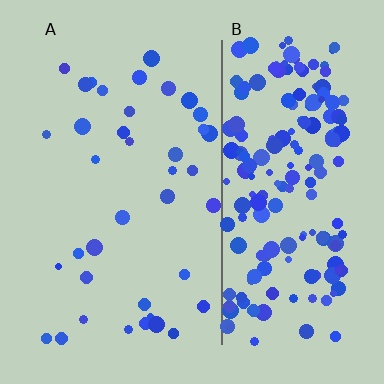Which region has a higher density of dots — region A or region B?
B (the right).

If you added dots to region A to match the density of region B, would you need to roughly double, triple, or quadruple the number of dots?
Approximately quadruple.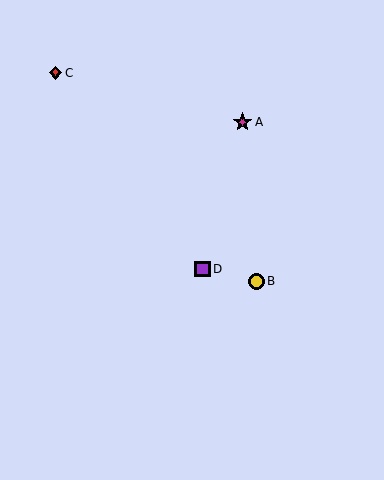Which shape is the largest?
The magenta star (labeled A) is the largest.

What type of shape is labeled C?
Shape C is a red diamond.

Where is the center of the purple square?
The center of the purple square is at (203, 269).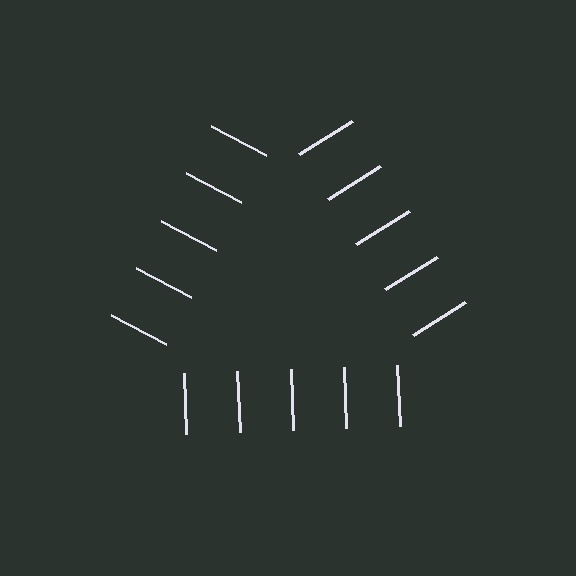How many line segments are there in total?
15 — 5 along each of the 3 edges.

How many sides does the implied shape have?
3 sides — the line-ends trace a triangle.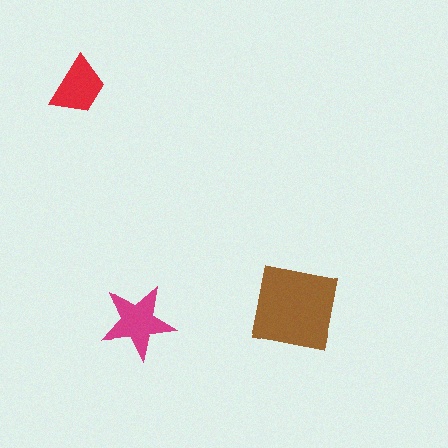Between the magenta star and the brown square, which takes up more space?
The brown square.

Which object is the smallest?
The red trapezoid.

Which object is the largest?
The brown square.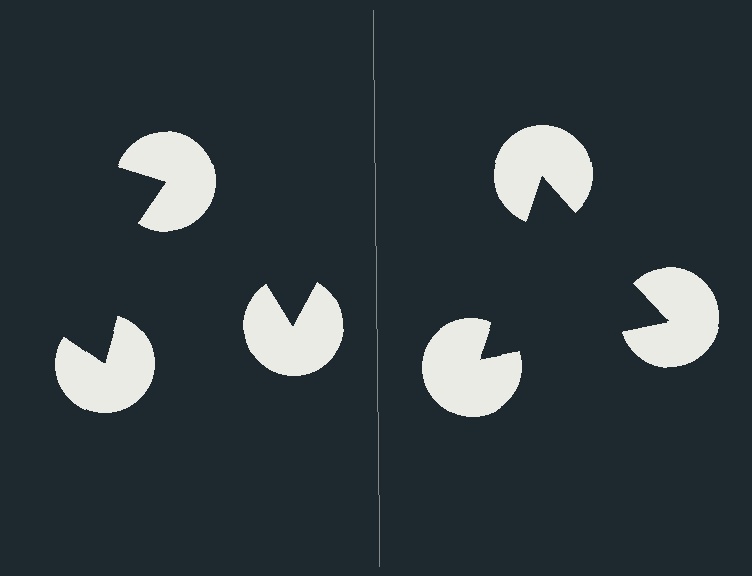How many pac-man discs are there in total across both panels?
6 — 3 on each side.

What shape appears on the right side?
An illusory triangle.